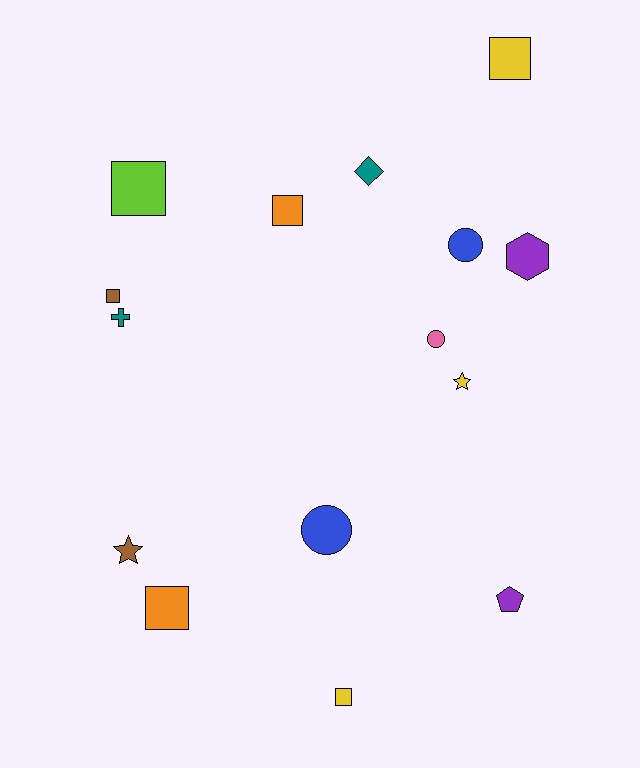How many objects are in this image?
There are 15 objects.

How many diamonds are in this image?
There is 1 diamond.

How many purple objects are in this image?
There are 2 purple objects.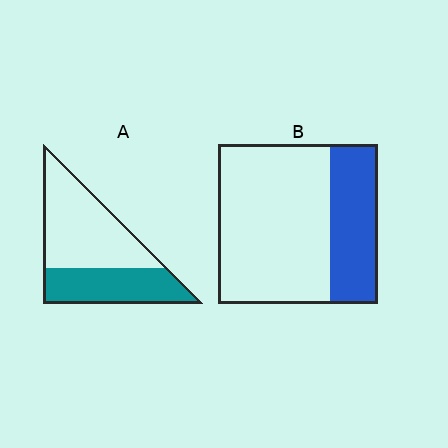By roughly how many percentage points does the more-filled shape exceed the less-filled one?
By roughly 10 percentage points (A over B).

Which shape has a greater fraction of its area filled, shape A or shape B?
Shape A.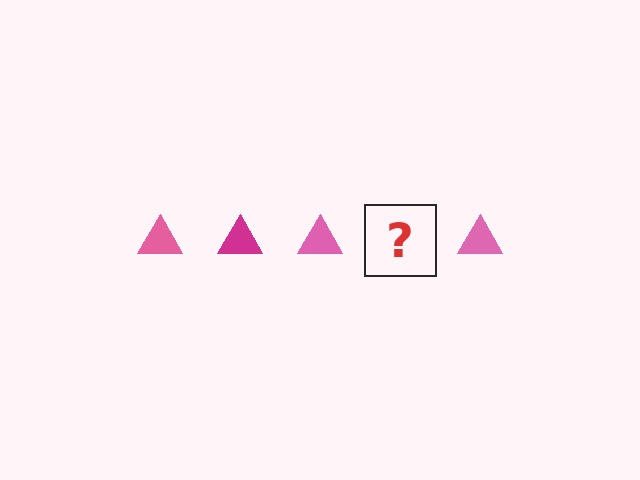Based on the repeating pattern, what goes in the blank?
The blank should be a magenta triangle.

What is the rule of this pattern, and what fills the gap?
The rule is that the pattern cycles through pink, magenta triangles. The gap should be filled with a magenta triangle.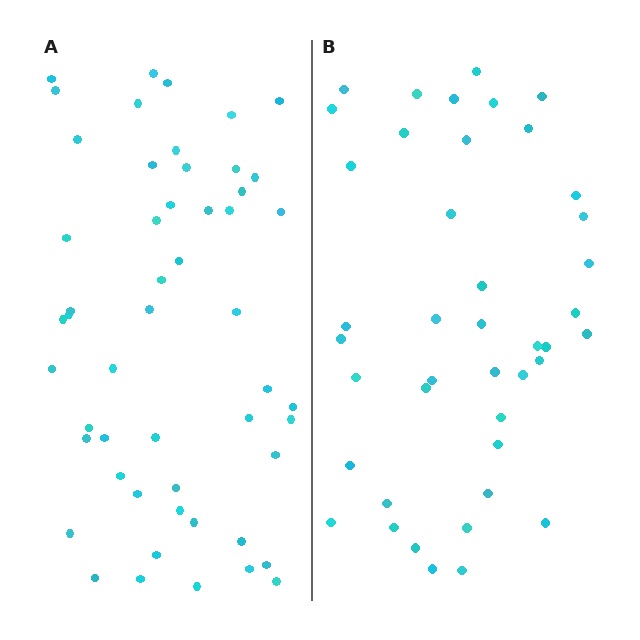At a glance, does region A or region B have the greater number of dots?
Region A (the left region) has more dots.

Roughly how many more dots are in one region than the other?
Region A has roughly 10 or so more dots than region B.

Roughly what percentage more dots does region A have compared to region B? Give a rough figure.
About 25% more.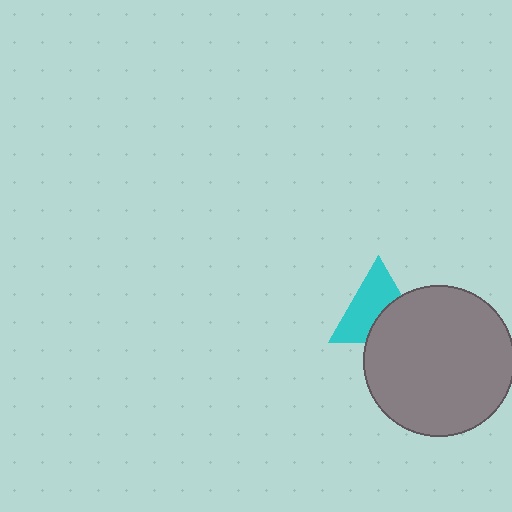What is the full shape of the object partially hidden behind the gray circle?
The partially hidden object is a cyan triangle.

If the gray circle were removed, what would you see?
You would see the complete cyan triangle.